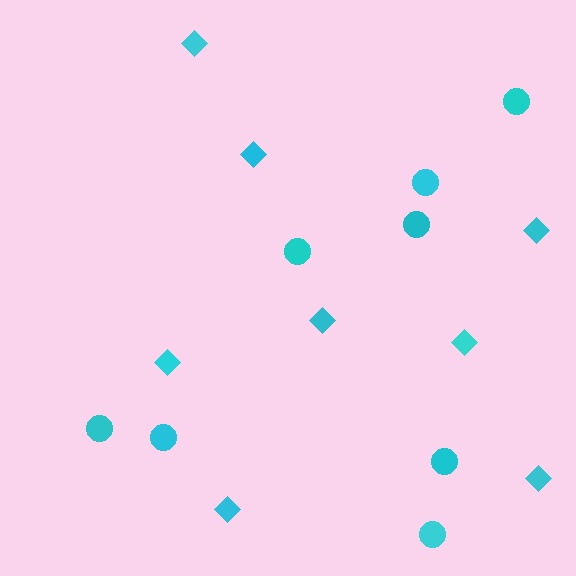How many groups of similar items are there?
There are 2 groups: one group of diamonds (8) and one group of circles (8).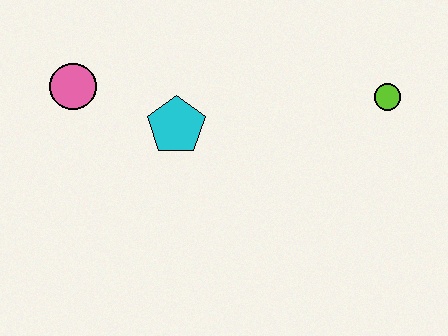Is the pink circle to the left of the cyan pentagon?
Yes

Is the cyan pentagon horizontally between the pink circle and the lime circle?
Yes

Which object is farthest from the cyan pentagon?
The lime circle is farthest from the cyan pentagon.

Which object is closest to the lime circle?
The cyan pentagon is closest to the lime circle.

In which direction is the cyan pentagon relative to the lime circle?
The cyan pentagon is to the left of the lime circle.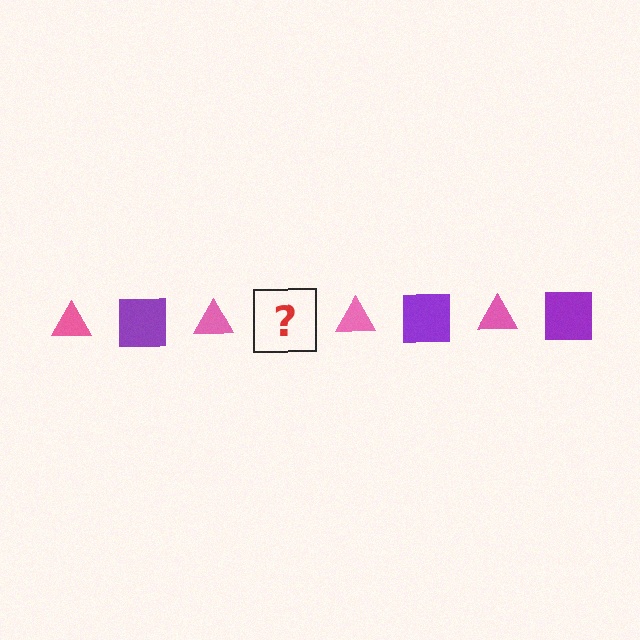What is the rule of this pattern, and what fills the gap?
The rule is that the pattern alternates between pink triangle and purple square. The gap should be filled with a purple square.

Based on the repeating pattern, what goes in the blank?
The blank should be a purple square.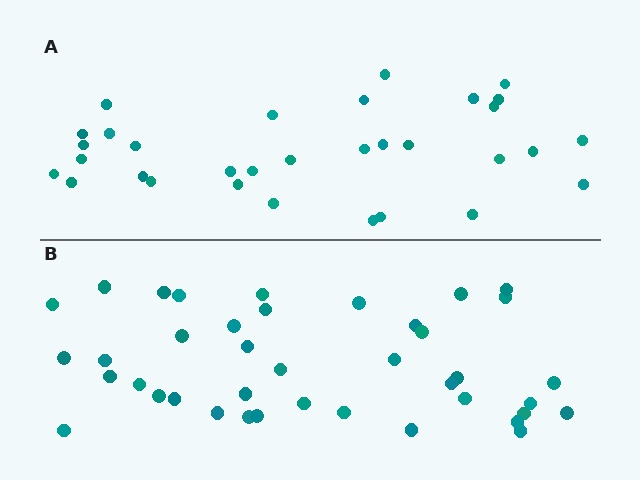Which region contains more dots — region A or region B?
Region B (the bottom region) has more dots.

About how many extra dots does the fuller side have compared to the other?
Region B has roughly 8 or so more dots than region A.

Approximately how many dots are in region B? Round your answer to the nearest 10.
About 40 dots.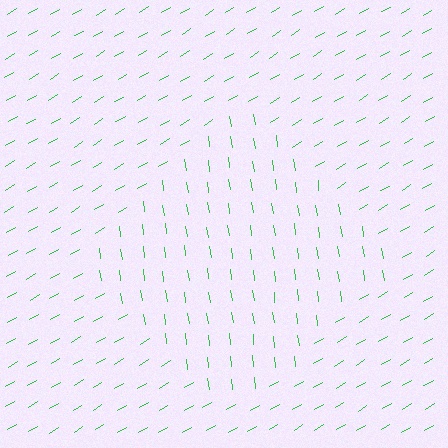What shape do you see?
I see a diamond.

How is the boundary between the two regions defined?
The boundary is defined purely by a change in line orientation (approximately 67 degrees difference). All lines are the same color and thickness.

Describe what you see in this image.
The image is filled with small green line segments. A diamond region in the image has lines oriented differently from the surrounding lines, creating a visible texture boundary.